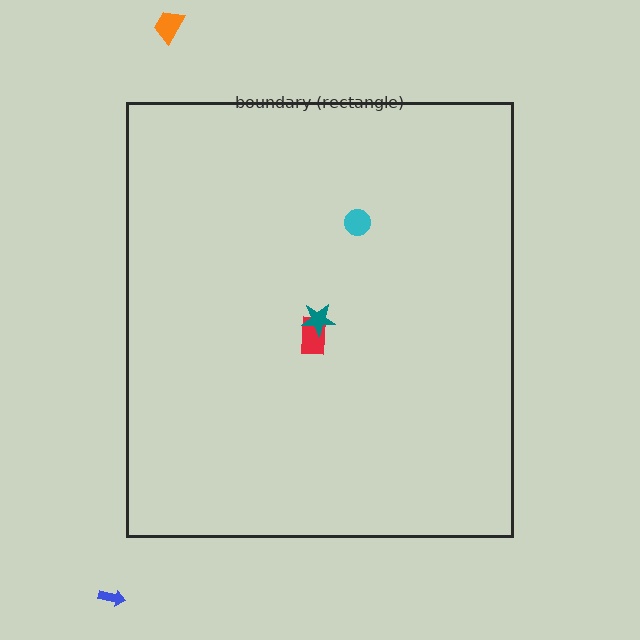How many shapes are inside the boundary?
3 inside, 2 outside.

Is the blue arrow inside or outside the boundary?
Outside.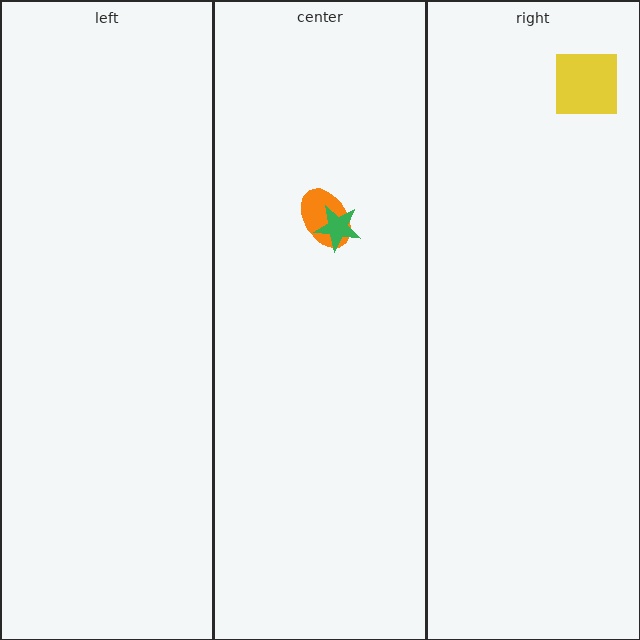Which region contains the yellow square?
The right region.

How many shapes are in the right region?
1.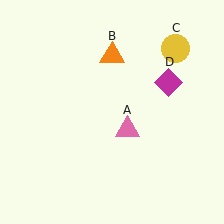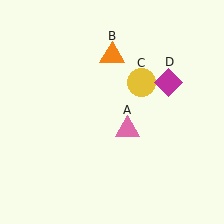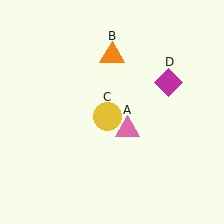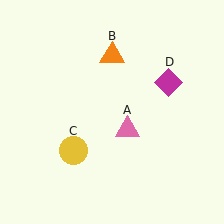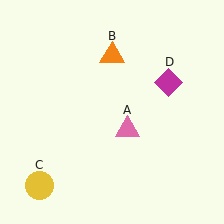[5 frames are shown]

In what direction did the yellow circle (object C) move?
The yellow circle (object C) moved down and to the left.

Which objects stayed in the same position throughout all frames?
Pink triangle (object A) and orange triangle (object B) and magenta diamond (object D) remained stationary.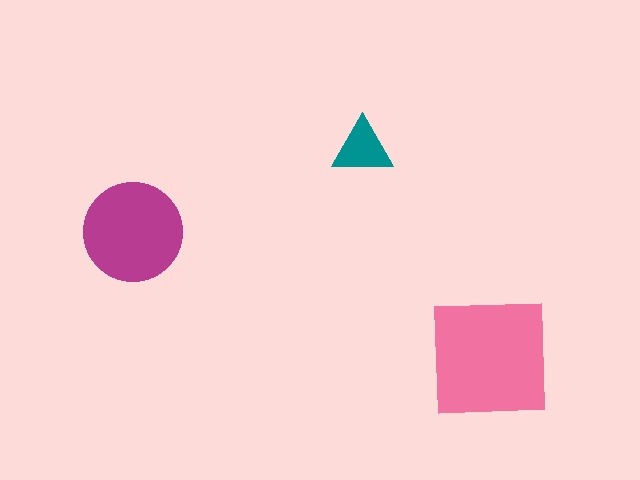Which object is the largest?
The pink square.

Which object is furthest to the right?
The pink square is rightmost.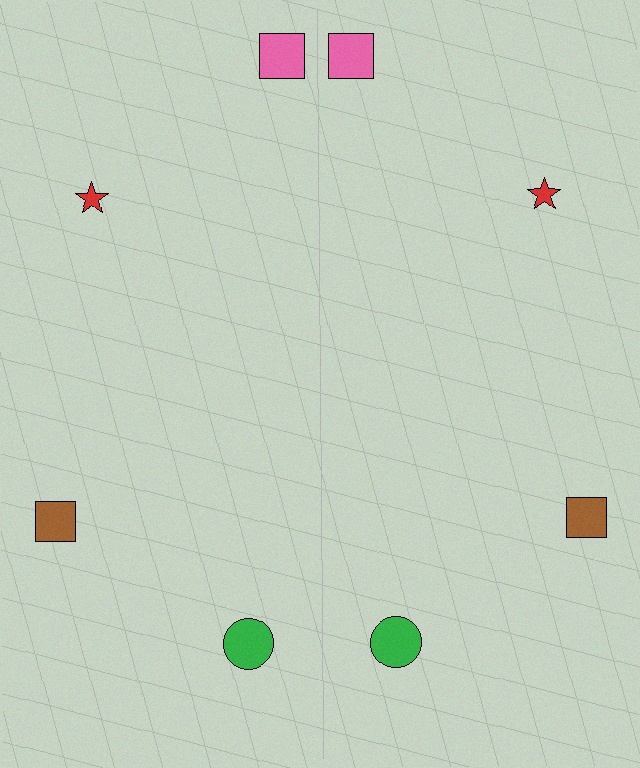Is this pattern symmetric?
Yes, this pattern has bilateral (reflection) symmetry.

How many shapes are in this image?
There are 8 shapes in this image.